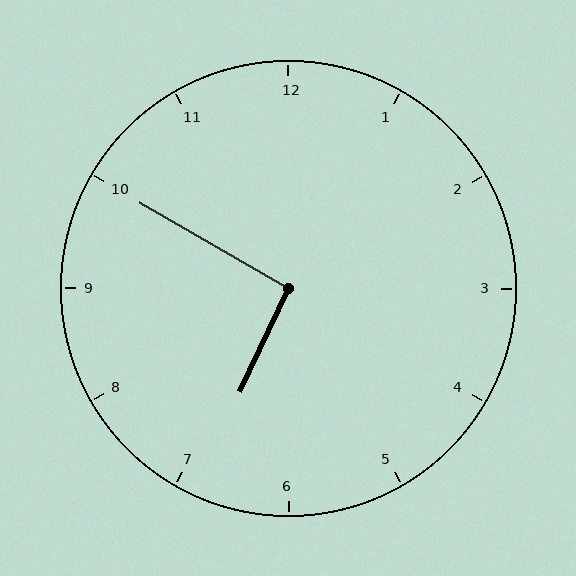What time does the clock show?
6:50.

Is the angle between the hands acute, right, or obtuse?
It is right.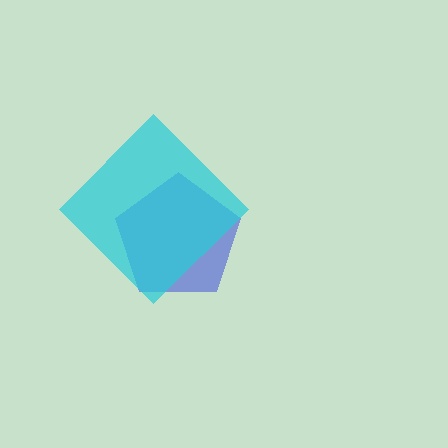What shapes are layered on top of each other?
The layered shapes are: a blue pentagon, a cyan diamond.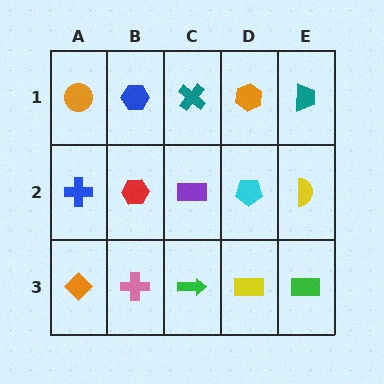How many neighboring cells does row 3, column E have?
2.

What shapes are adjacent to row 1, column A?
A blue cross (row 2, column A), a blue hexagon (row 1, column B).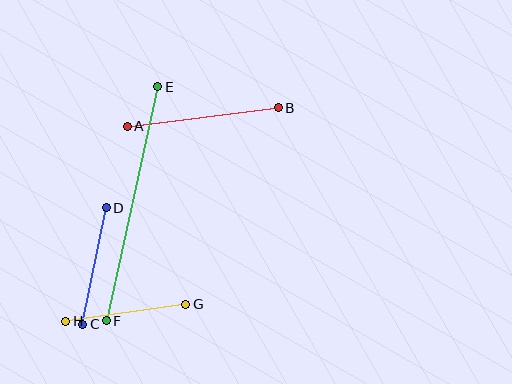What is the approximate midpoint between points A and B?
The midpoint is at approximately (203, 117) pixels.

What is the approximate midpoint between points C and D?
The midpoint is at approximately (95, 266) pixels.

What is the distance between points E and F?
The distance is approximately 240 pixels.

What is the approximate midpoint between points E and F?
The midpoint is at approximately (132, 204) pixels.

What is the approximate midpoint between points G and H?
The midpoint is at approximately (126, 313) pixels.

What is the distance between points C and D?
The distance is approximately 119 pixels.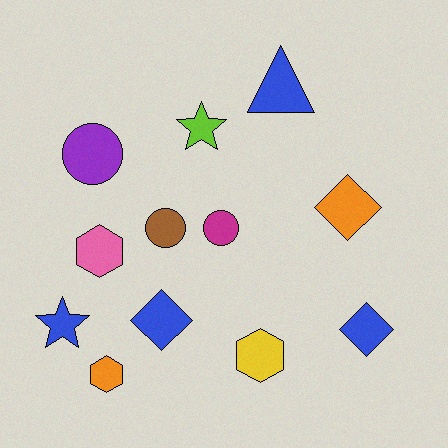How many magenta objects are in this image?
There is 1 magenta object.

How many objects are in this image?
There are 12 objects.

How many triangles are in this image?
There is 1 triangle.